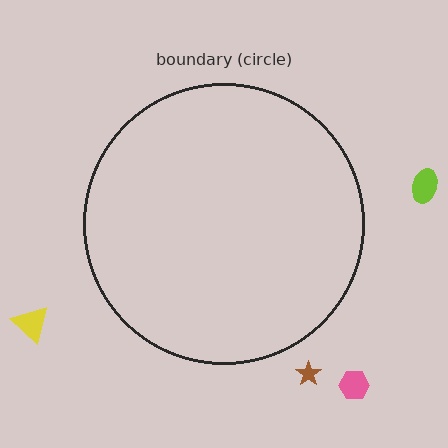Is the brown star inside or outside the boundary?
Outside.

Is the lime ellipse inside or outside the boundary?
Outside.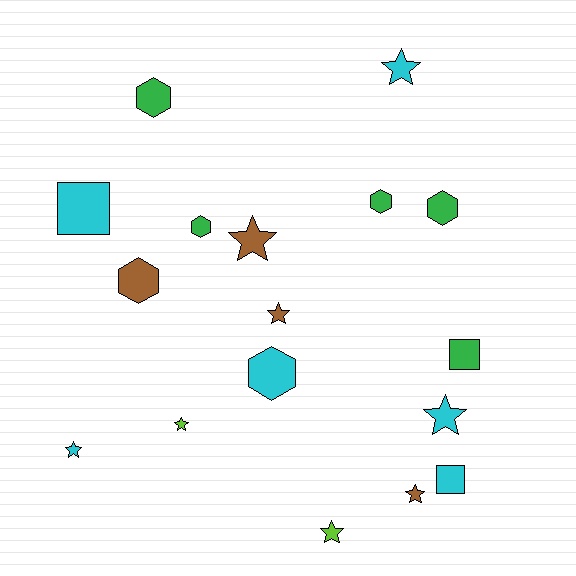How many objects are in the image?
There are 17 objects.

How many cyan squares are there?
There are 2 cyan squares.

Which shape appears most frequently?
Star, with 8 objects.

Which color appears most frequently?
Cyan, with 6 objects.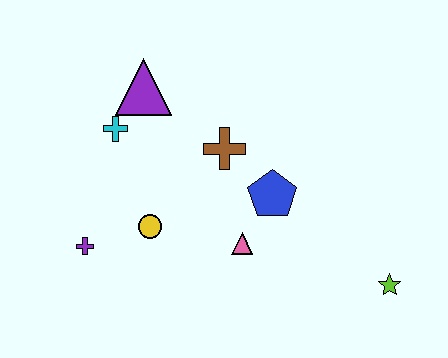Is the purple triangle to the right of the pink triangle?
No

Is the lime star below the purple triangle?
Yes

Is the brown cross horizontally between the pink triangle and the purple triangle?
Yes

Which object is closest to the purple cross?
The yellow circle is closest to the purple cross.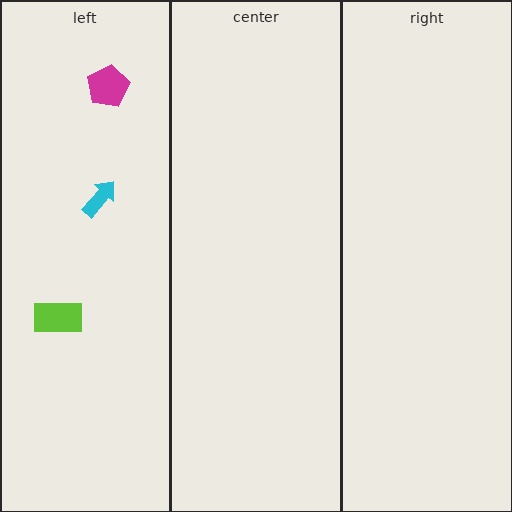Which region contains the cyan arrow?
The left region.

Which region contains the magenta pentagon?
The left region.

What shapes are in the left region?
The magenta pentagon, the cyan arrow, the lime rectangle.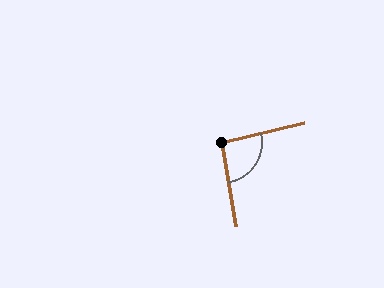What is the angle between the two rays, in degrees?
Approximately 94 degrees.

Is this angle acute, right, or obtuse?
It is approximately a right angle.